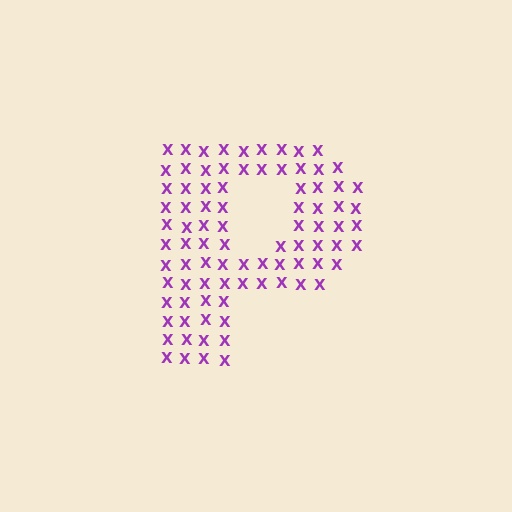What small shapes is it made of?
It is made of small letter X's.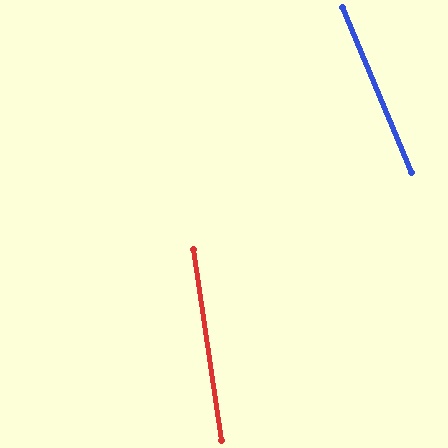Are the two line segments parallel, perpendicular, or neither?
Neither parallel nor perpendicular — they differ by about 14°.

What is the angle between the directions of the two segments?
Approximately 14 degrees.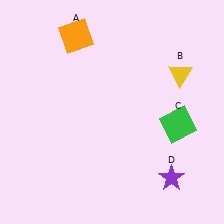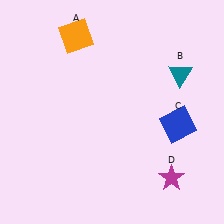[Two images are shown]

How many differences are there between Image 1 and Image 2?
There are 3 differences between the two images.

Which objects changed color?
B changed from yellow to teal. C changed from green to blue. D changed from purple to magenta.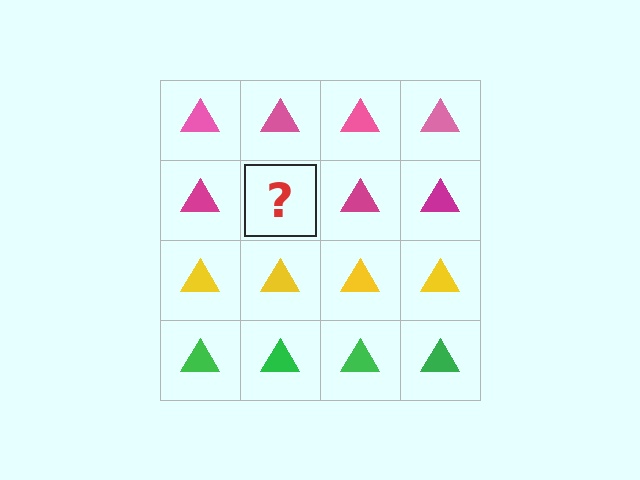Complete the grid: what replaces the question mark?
The question mark should be replaced with a magenta triangle.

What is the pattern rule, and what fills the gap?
The rule is that each row has a consistent color. The gap should be filled with a magenta triangle.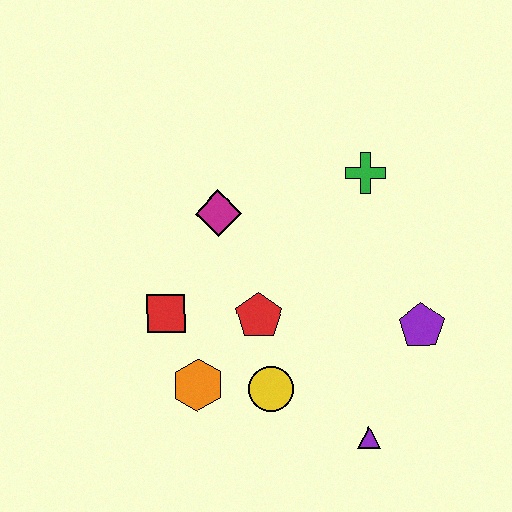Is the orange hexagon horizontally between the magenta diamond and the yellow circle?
No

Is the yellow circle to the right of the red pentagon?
Yes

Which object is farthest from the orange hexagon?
The green cross is farthest from the orange hexagon.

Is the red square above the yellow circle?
Yes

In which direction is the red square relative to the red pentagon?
The red square is to the left of the red pentagon.